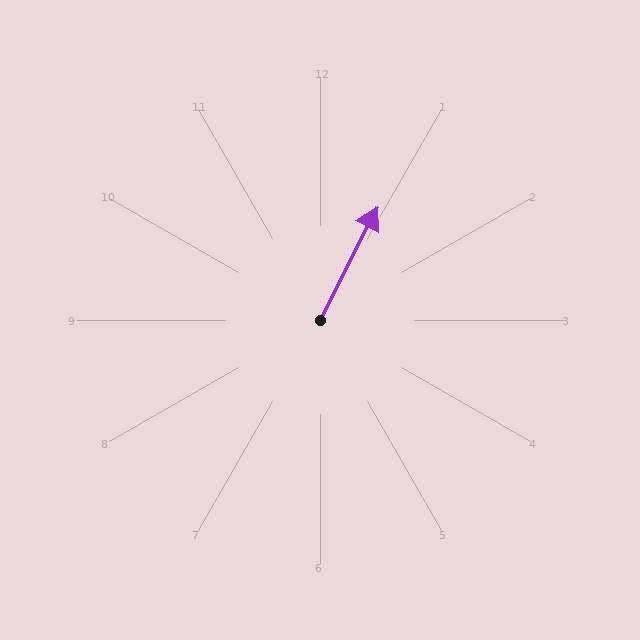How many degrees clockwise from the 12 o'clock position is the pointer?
Approximately 27 degrees.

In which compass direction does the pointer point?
Northeast.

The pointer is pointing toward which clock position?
Roughly 1 o'clock.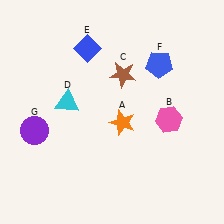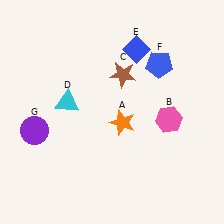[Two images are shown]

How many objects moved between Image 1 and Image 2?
1 object moved between the two images.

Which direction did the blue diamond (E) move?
The blue diamond (E) moved right.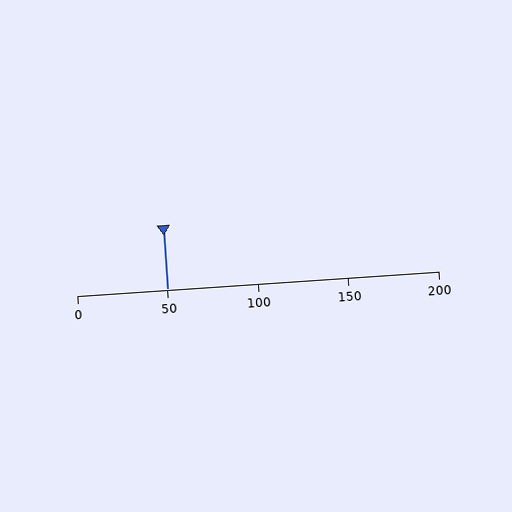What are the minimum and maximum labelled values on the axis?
The axis runs from 0 to 200.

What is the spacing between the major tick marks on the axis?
The major ticks are spaced 50 apart.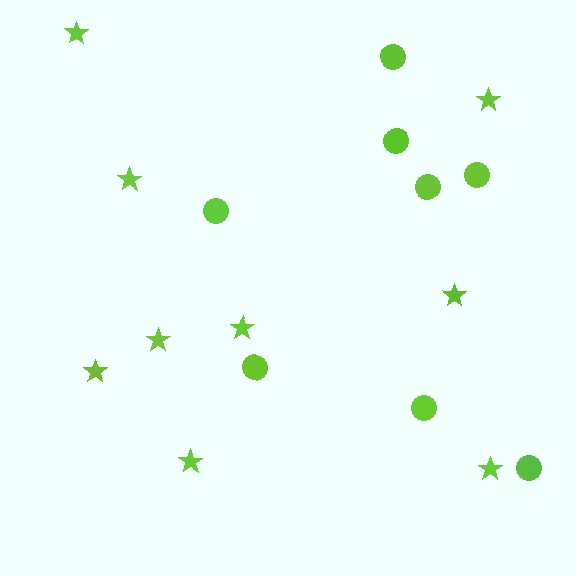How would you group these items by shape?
There are 2 groups: one group of stars (9) and one group of circles (8).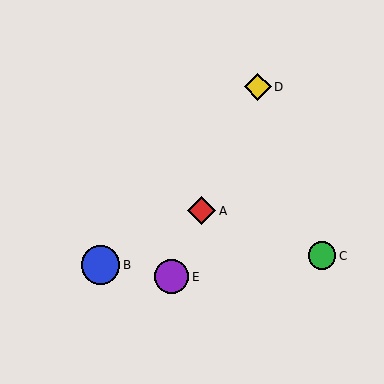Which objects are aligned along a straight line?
Objects A, D, E are aligned along a straight line.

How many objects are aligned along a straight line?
3 objects (A, D, E) are aligned along a straight line.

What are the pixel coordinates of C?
Object C is at (322, 256).